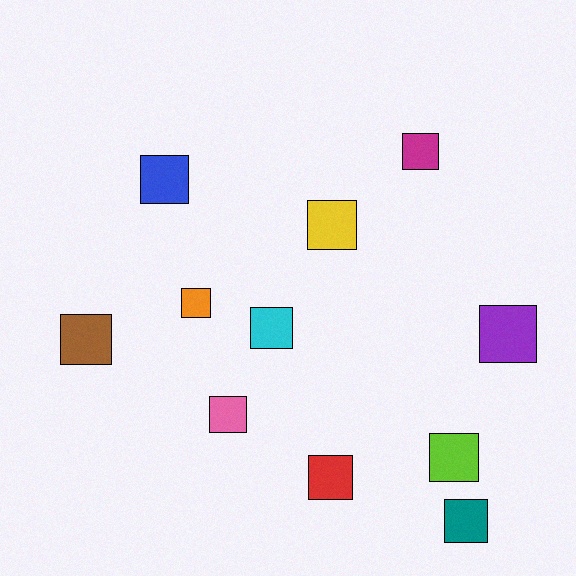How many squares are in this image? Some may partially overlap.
There are 11 squares.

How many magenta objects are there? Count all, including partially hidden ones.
There is 1 magenta object.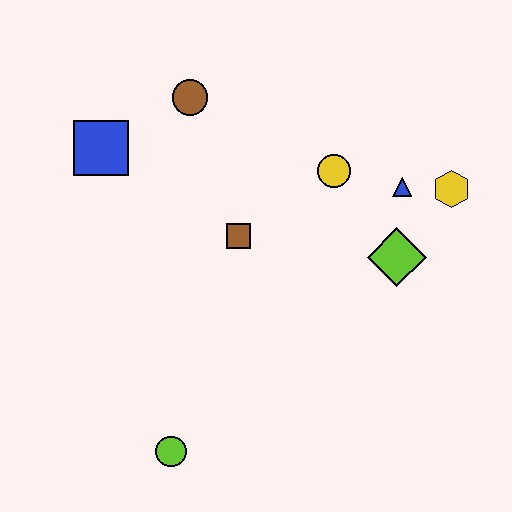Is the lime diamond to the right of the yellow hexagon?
No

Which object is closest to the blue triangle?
The yellow hexagon is closest to the blue triangle.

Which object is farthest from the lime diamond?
The blue square is farthest from the lime diamond.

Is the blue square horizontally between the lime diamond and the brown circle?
No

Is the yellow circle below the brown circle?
Yes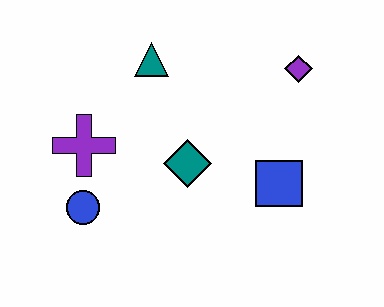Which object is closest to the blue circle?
The purple cross is closest to the blue circle.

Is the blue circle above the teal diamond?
No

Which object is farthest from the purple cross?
The purple diamond is farthest from the purple cross.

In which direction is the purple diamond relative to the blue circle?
The purple diamond is to the right of the blue circle.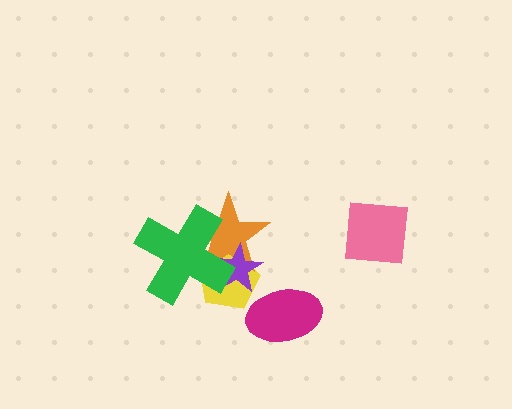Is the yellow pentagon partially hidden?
Yes, it is partially covered by another shape.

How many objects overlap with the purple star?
3 objects overlap with the purple star.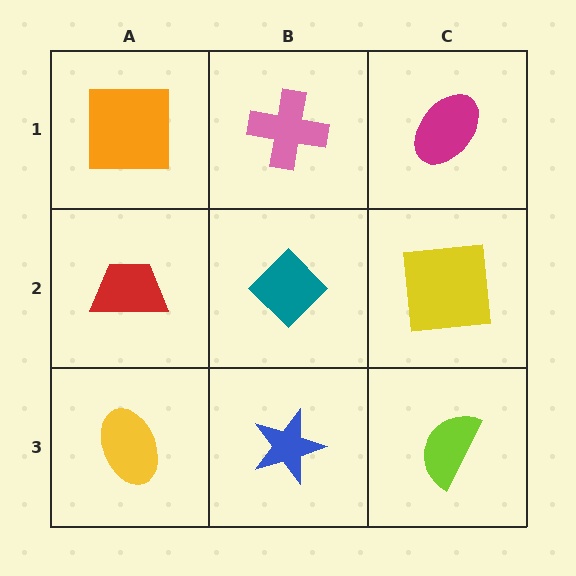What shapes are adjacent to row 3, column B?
A teal diamond (row 2, column B), a yellow ellipse (row 3, column A), a lime semicircle (row 3, column C).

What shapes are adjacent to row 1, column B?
A teal diamond (row 2, column B), an orange square (row 1, column A), a magenta ellipse (row 1, column C).